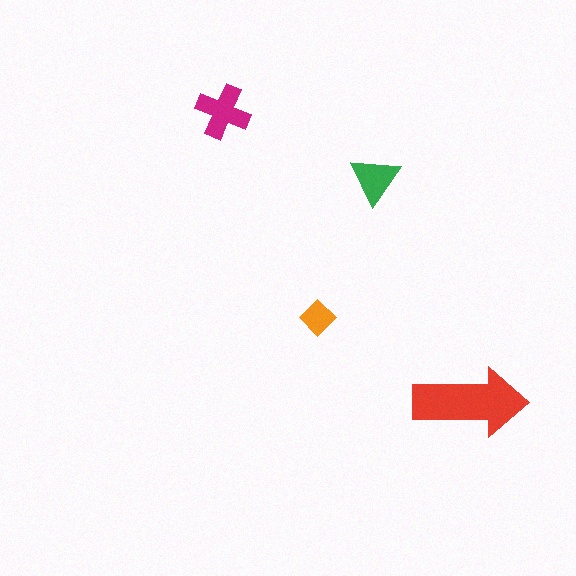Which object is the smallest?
The orange diamond.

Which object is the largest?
The red arrow.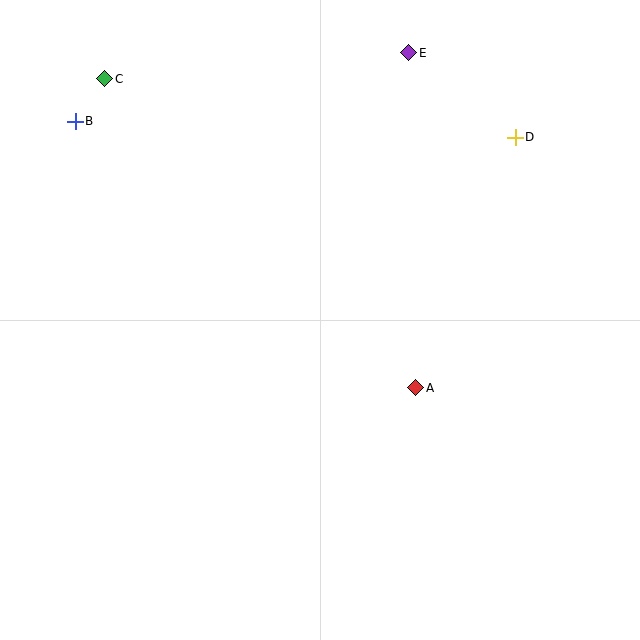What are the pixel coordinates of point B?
Point B is at (75, 121).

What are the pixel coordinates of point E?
Point E is at (409, 53).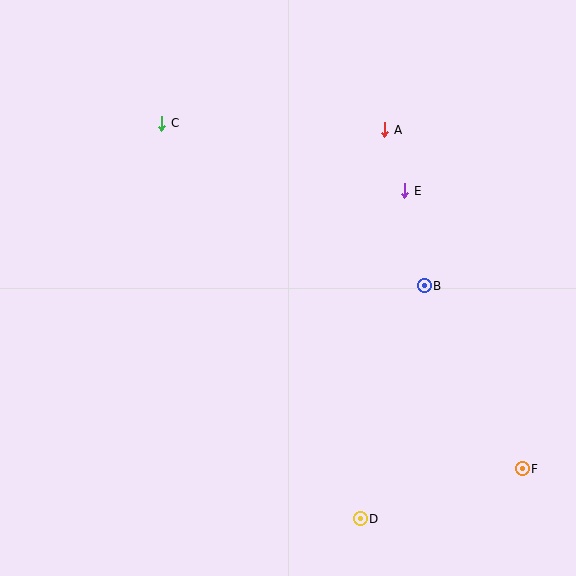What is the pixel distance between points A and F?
The distance between A and F is 366 pixels.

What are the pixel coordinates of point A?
Point A is at (385, 130).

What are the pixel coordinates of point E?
Point E is at (405, 191).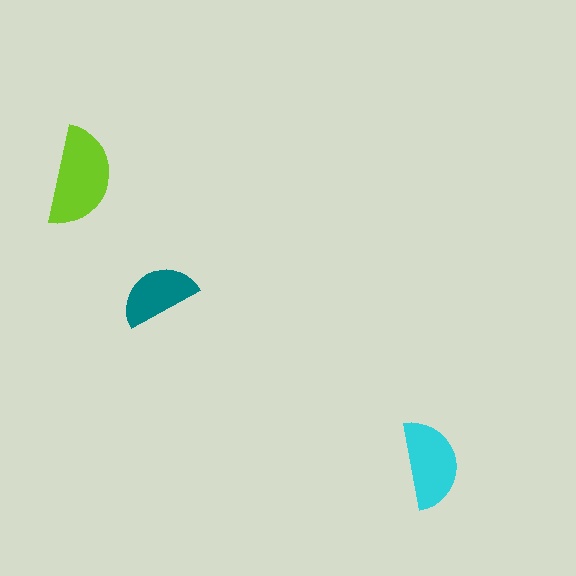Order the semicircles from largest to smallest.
the lime one, the cyan one, the teal one.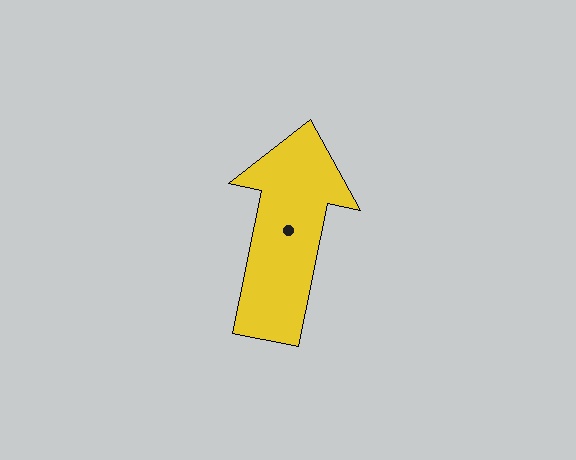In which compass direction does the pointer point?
North.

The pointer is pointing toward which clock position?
Roughly 12 o'clock.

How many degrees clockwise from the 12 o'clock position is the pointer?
Approximately 12 degrees.